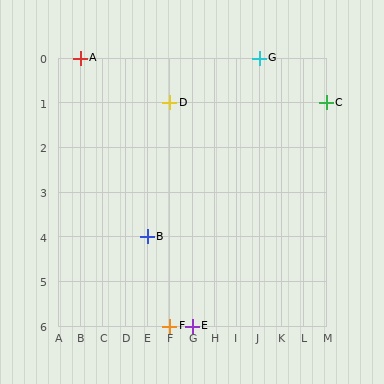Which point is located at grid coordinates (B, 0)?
Point A is at (B, 0).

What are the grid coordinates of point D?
Point D is at grid coordinates (F, 1).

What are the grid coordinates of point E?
Point E is at grid coordinates (G, 6).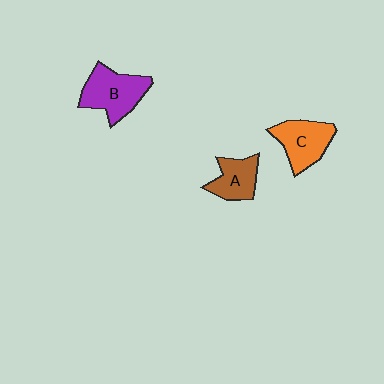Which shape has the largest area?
Shape B (purple).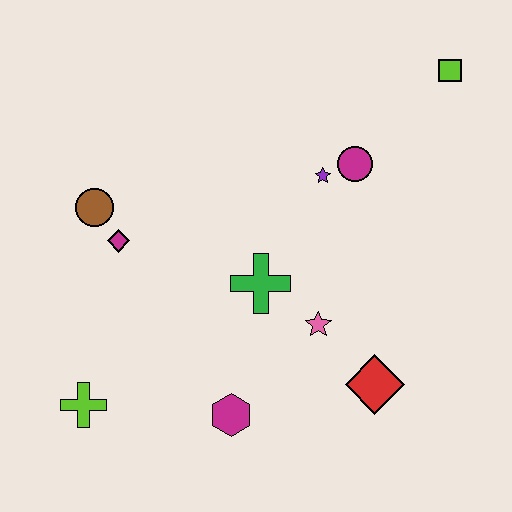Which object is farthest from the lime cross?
The lime square is farthest from the lime cross.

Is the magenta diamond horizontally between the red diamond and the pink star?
No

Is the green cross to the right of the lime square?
No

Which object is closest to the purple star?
The magenta circle is closest to the purple star.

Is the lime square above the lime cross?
Yes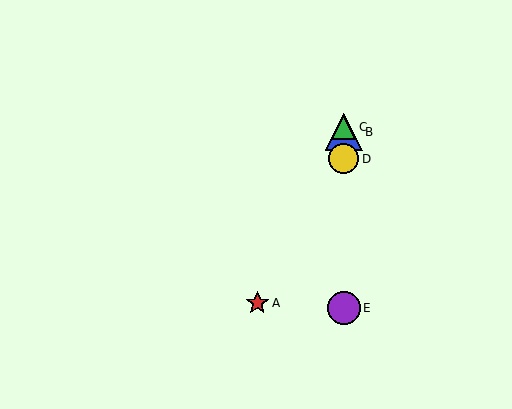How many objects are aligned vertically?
4 objects (B, C, D, E) are aligned vertically.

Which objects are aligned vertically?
Objects B, C, D, E are aligned vertically.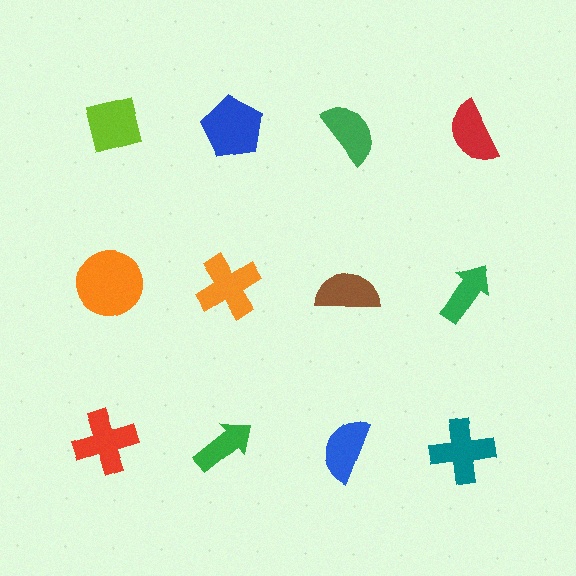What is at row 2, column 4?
A green arrow.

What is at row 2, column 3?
A brown semicircle.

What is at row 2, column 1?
An orange circle.